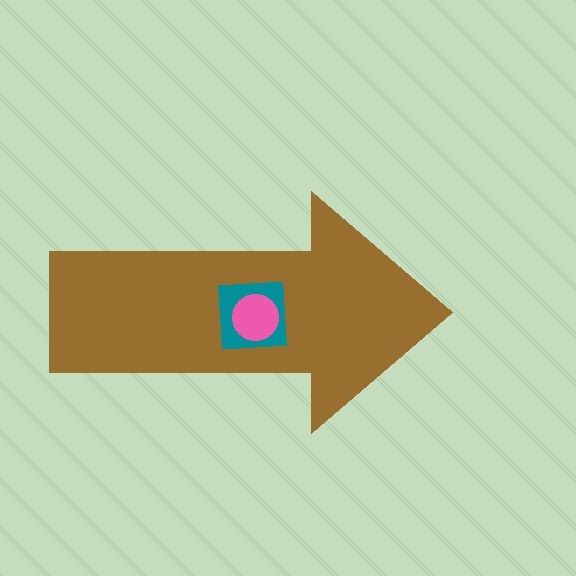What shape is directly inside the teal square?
The pink circle.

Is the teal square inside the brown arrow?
Yes.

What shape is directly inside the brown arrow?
The teal square.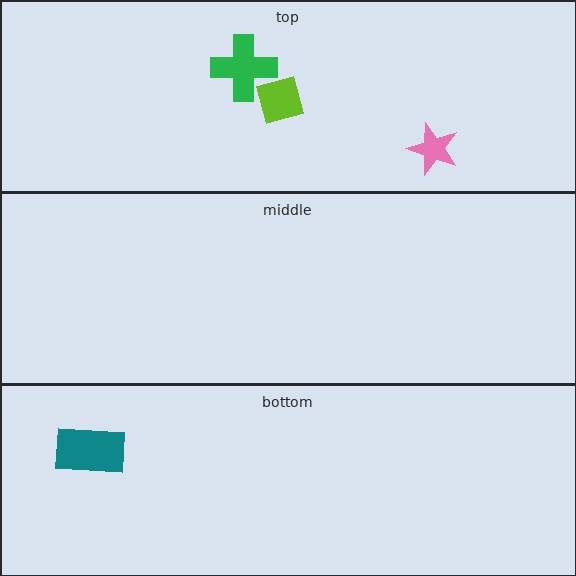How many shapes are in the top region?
3.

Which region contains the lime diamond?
The top region.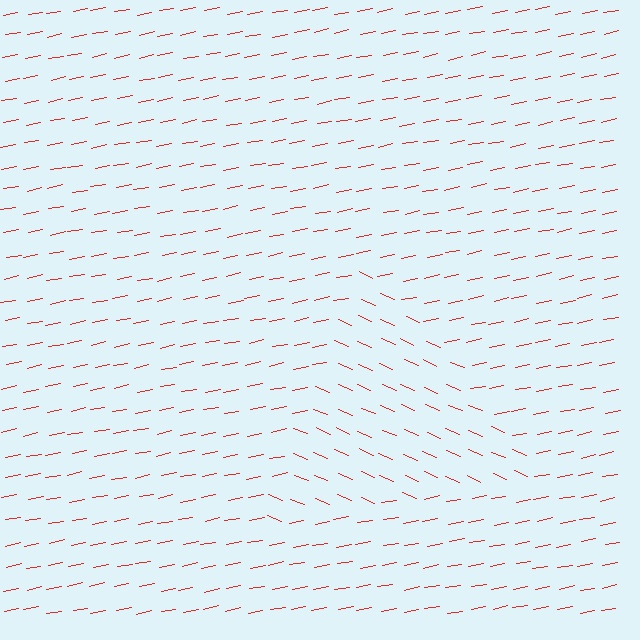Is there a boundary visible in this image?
Yes, there is a texture boundary formed by a change in line orientation.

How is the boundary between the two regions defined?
The boundary is defined purely by a change in line orientation (approximately 35 degrees difference). All lines are the same color and thickness.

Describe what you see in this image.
The image is filled with small red line segments. A triangle region in the image has lines oriented differently from the surrounding lines, creating a visible texture boundary.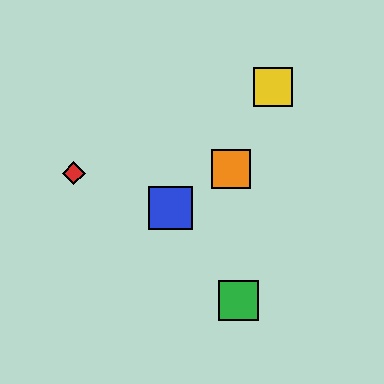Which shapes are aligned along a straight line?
The yellow square, the purple square, the orange square are aligned along a straight line.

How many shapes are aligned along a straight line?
3 shapes (the yellow square, the purple square, the orange square) are aligned along a straight line.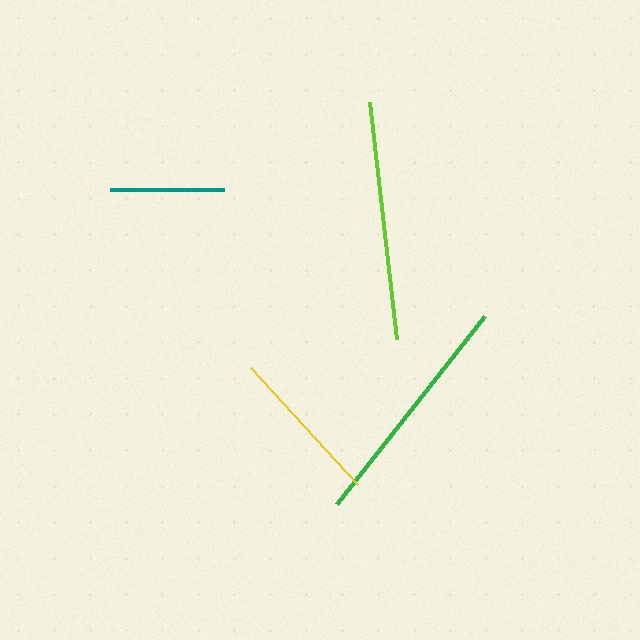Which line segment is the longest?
The green line is the longest at approximately 239 pixels.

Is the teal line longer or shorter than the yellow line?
The yellow line is longer than the teal line.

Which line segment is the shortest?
The teal line is the shortest at approximately 114 pixels.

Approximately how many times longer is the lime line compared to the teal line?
The lime line is approximately 2.1 times the length of the teal line.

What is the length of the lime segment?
The lime segment is approximately 239 pixels long.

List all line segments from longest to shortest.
From longest to shortest: green, lime, yellow, teal.